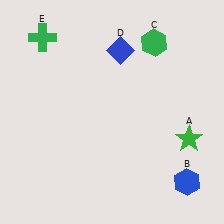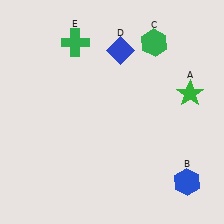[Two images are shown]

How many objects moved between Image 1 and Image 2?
2 objects moved between the two images.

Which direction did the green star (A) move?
The green star (A) moved up.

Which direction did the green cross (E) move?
The green cross (E) moved right.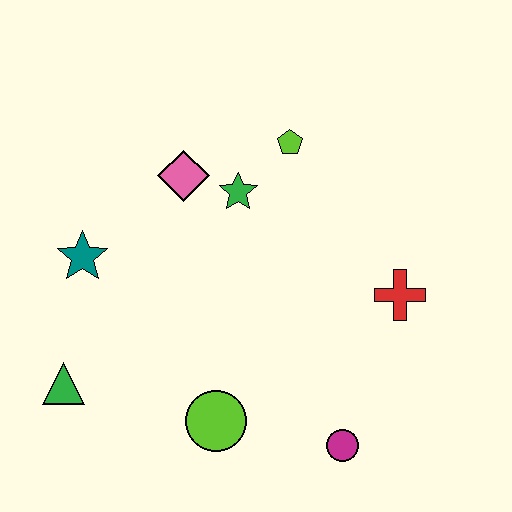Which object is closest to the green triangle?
The teal star is closest to the green triangle.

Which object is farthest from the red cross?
The green triangle is farthest from the red cross.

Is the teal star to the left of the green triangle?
No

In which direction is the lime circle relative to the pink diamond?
The lime circle is below the pink diamond.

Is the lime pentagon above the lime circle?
Yes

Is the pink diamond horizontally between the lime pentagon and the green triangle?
Yes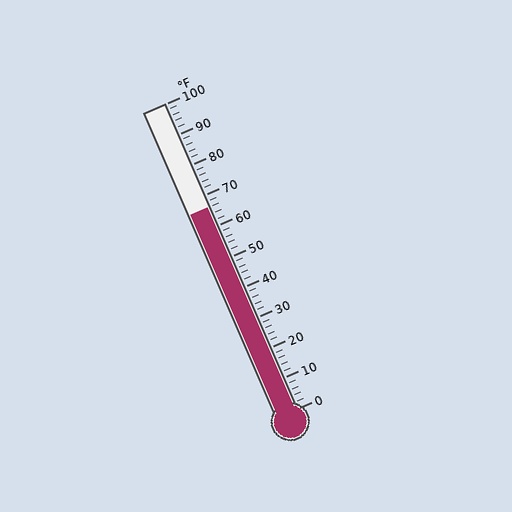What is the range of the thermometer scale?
The thermometer scale ranges from 0°F to 100°F.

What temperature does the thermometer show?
The thermometer shows approximately 66°F.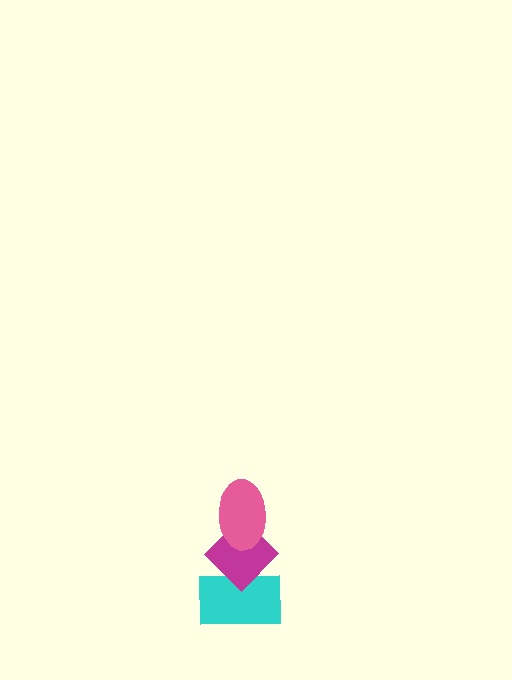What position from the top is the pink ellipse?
The pink ellipse is 1st from the top.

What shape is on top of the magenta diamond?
The pink ellipse is on top of the magenta diamond.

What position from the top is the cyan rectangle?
The cyan rectangle is 3rd from the top.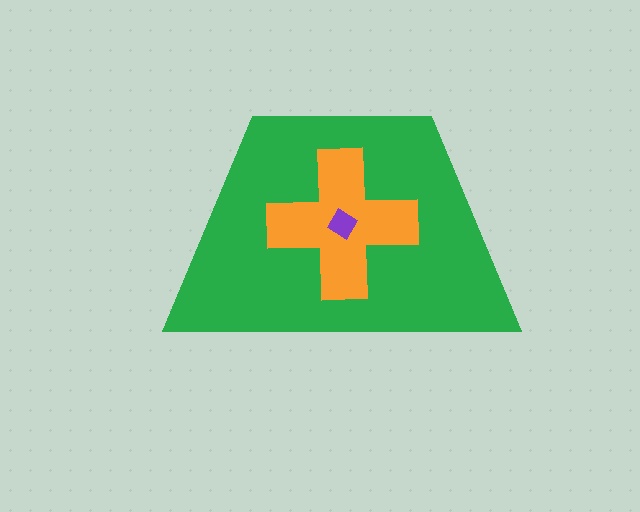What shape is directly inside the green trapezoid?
The orange cross.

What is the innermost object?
The purple diamond.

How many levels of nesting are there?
3.